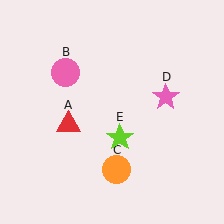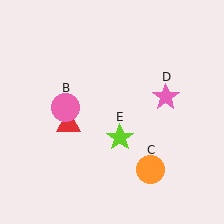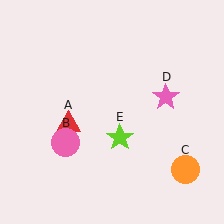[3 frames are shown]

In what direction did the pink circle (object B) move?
The pink circle (object B) moved down.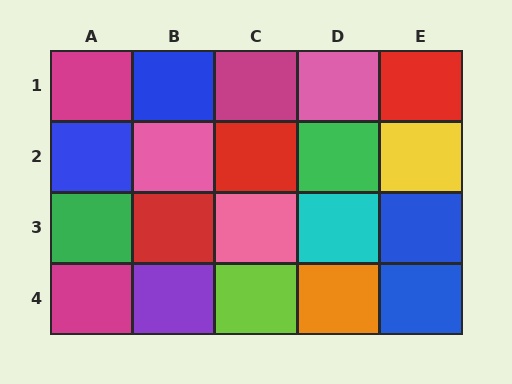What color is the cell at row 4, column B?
Purple.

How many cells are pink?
3 cells are pink.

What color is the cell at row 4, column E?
Blue.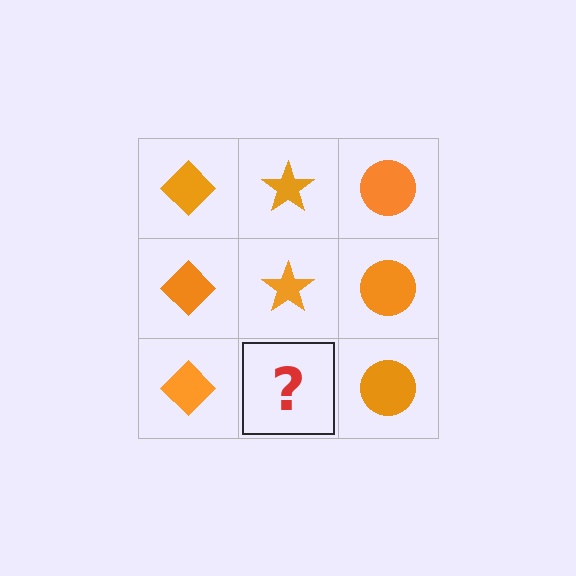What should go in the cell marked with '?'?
The missing cell should contain an orange star.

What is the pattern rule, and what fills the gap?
The rule is that each column has a consistent shape. The gap should be filled with an orange star.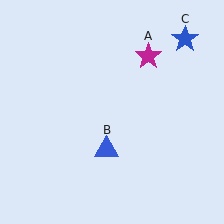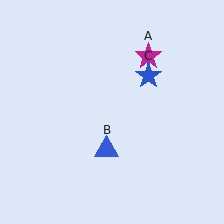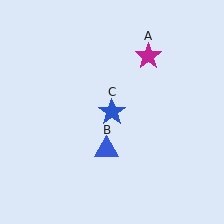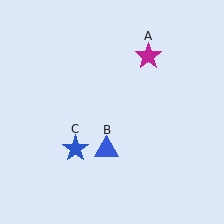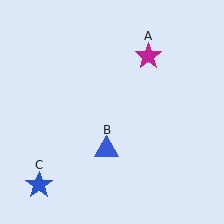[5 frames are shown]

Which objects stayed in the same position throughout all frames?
Magenta star (object A) and blue triangle (object B) remained stationary.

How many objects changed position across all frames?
1 object changed position: blue star (object C).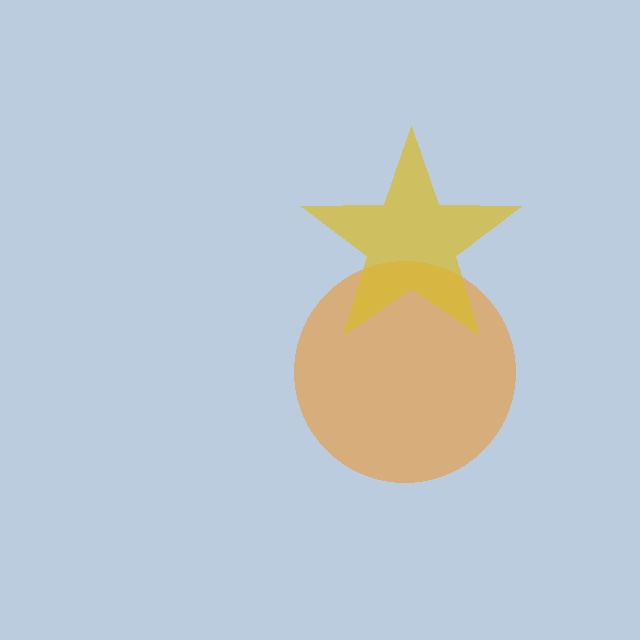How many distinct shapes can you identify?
There are 2 distinct shapes: an orange circle, a yellow star.